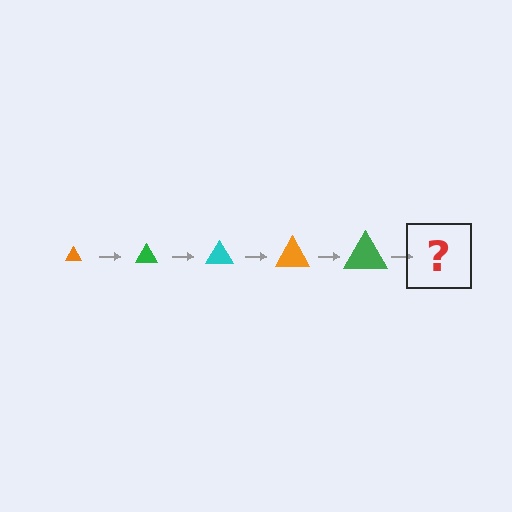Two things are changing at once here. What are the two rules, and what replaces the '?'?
The two rules are that the triangle grows larger each step and the color cycles through orange, green, and cyan. The '?' should be a cyan triangle, larger than the previous one.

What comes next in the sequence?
The next element should be a cyan triangle, larger than the previous one.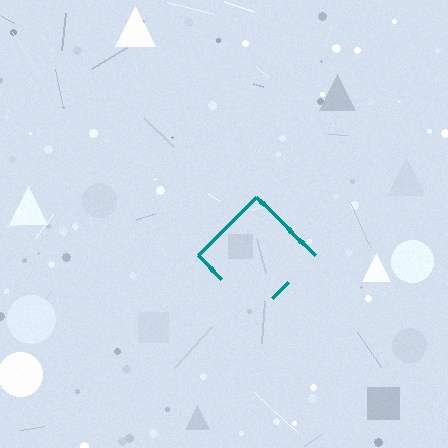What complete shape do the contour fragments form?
The contour fragments form a diamond.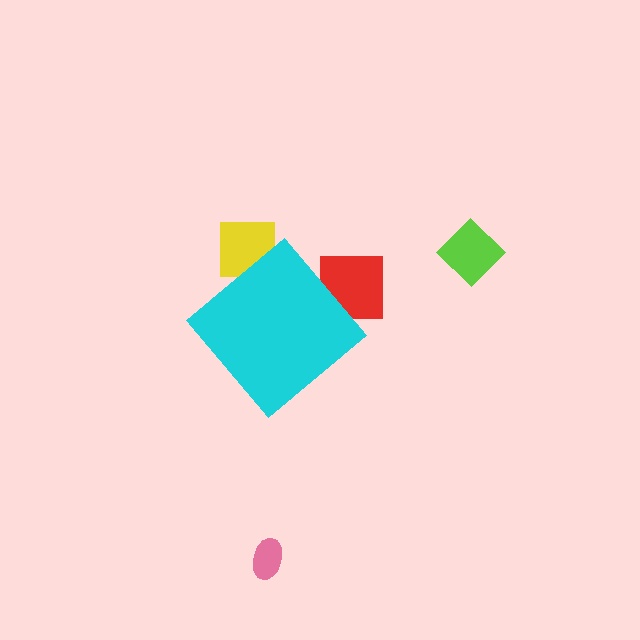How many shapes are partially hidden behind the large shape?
2 shapes are partially hidden.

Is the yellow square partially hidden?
Yes, the yellow square is partially hidden behind the cyan diamond.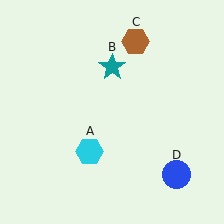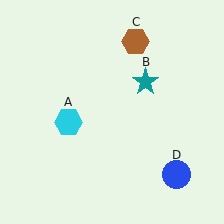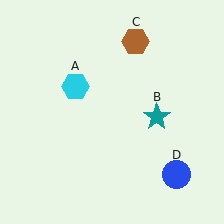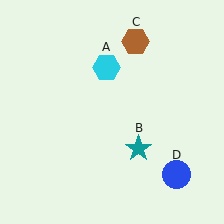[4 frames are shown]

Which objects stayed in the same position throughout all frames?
Brown hexagon (object C) and blue circle (object D) remained stationary.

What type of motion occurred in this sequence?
The cyan hexagon (object A), teal star (object B) rotated clockwise around the center of the scene.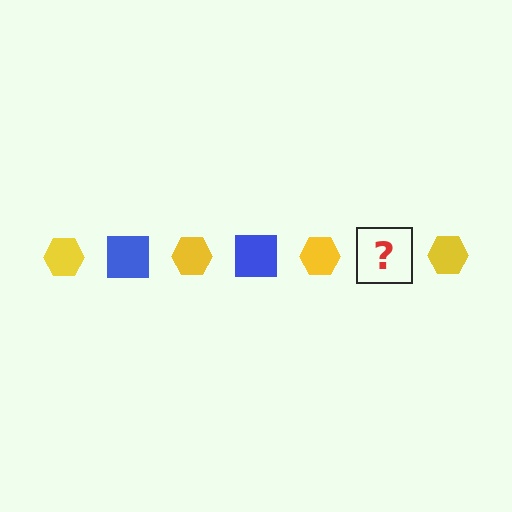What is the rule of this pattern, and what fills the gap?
The rule is that the pattern alternates between yellow hexagon and blue square. The gap should be filled with a blue square.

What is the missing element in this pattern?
The missing element is a blue square.